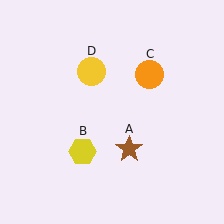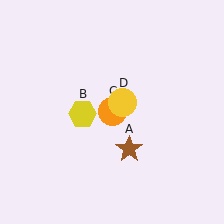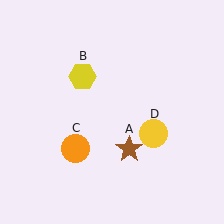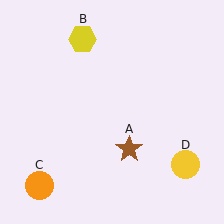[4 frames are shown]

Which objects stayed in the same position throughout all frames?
Brown star (object A) remained stationary.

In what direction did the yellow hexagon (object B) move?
The yellow hexagon (object B) moved up.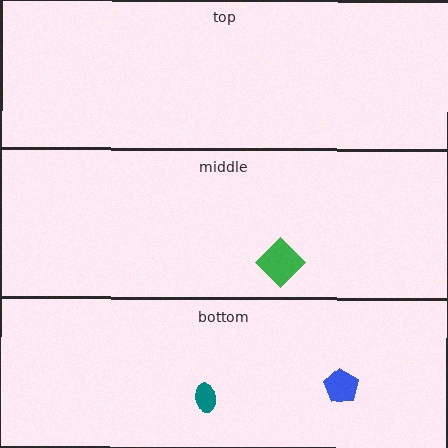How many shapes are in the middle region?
1.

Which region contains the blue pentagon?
The bottom region.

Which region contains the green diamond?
The middle region.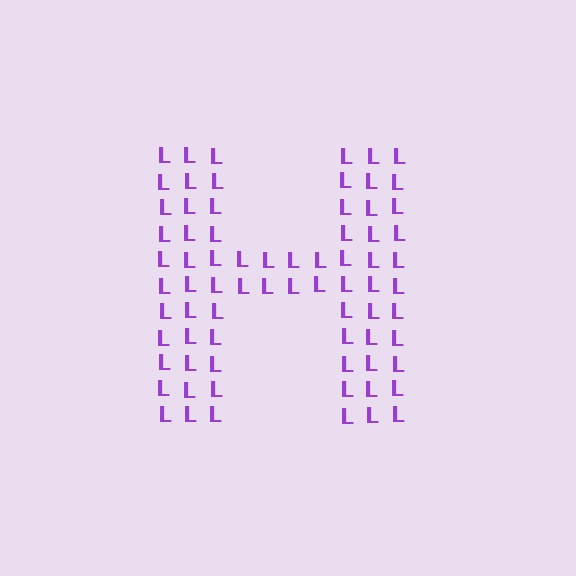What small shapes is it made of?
It is made of small letter L's.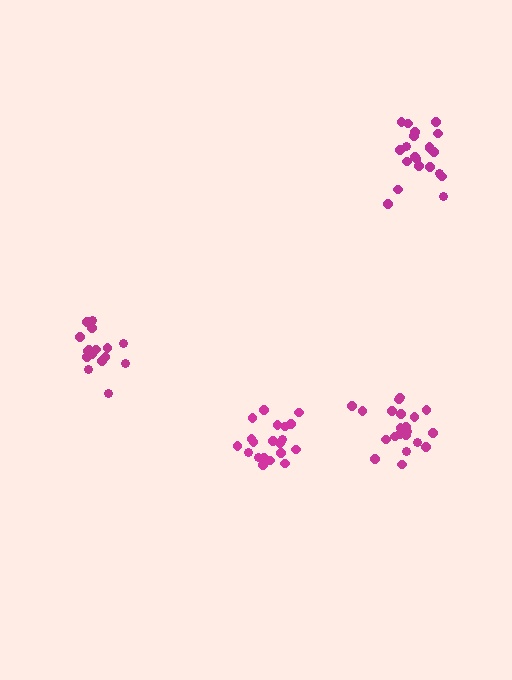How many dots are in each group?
Group 1: 20 dots, Group 2: 21 dots, Group 3: 16 dots, Group 4: 21 dots (78 total).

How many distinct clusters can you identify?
There are 4 distinct clusters.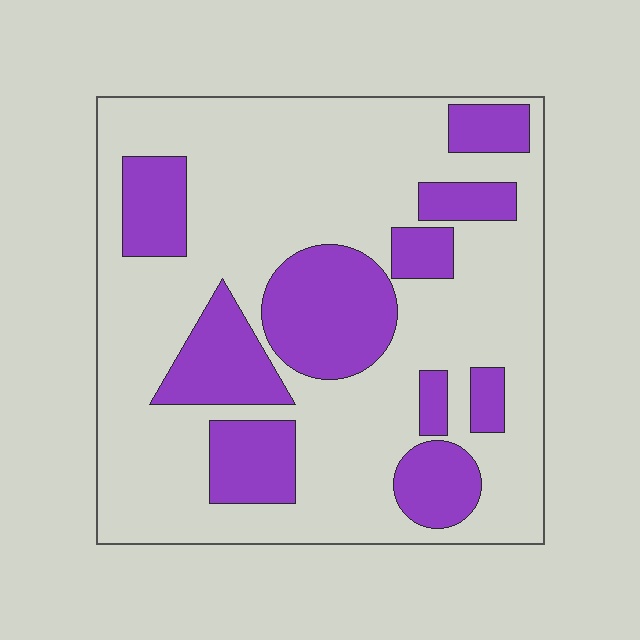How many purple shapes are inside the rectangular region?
10.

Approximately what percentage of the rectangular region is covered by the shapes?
Approximately 30%.